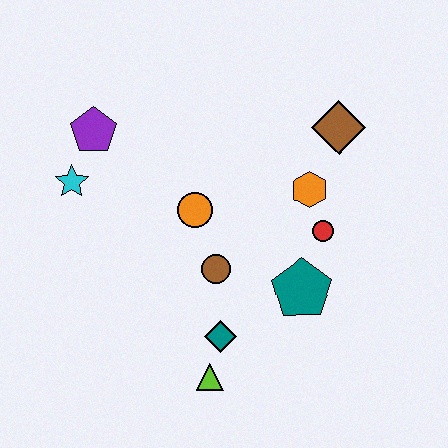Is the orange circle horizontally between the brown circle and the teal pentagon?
No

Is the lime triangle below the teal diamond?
Yes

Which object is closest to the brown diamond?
The orange hexagon is closest to the brown diamond.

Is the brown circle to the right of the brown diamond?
No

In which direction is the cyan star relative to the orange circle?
The cyan star is to the left of the orange circle.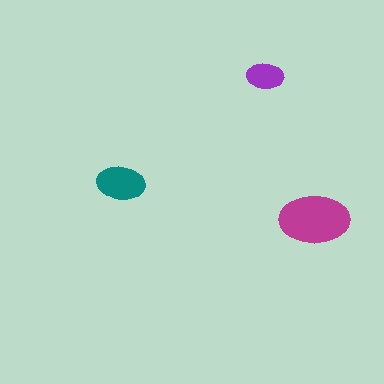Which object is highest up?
The purple ellipse is topmost.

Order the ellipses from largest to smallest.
the magenta one, the teal one, the purple one.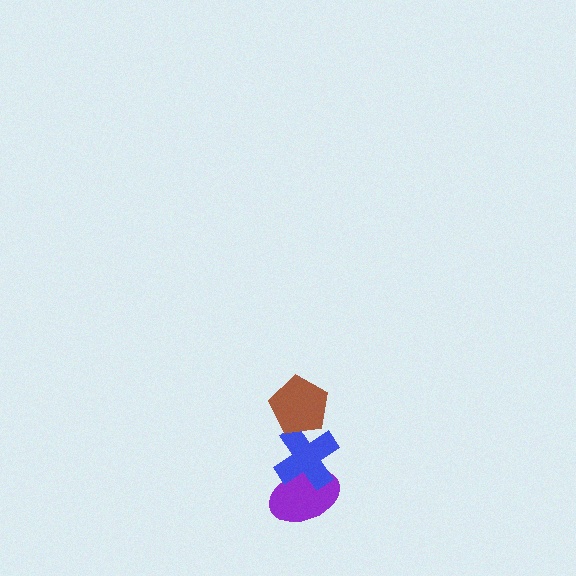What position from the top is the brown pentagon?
The brown pentagon is 1st from the top.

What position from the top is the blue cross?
The blue cross is 2nd from the top.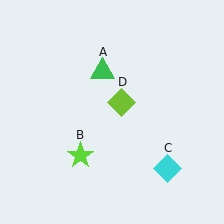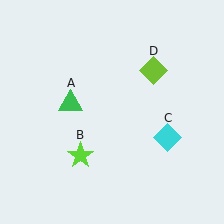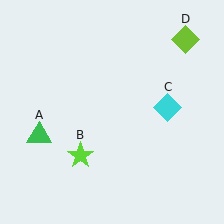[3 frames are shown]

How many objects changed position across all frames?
3 objects changed position: green triangle (object A), cyan diamond (object C), lime diamond (object D).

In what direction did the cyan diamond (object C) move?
The cyan diamond (object C) moved up.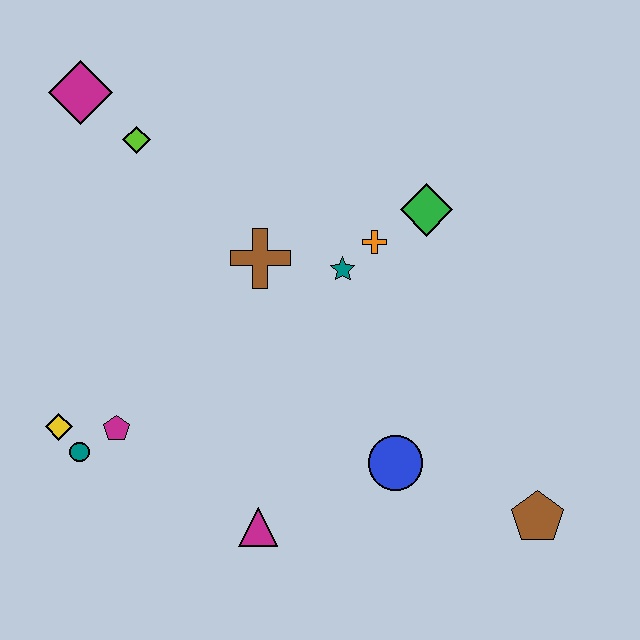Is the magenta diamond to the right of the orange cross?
No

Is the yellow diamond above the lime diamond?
No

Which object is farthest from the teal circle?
The brown pentagon is farthest from the teal circle.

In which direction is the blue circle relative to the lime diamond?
The blue circle is below the lime diamond.